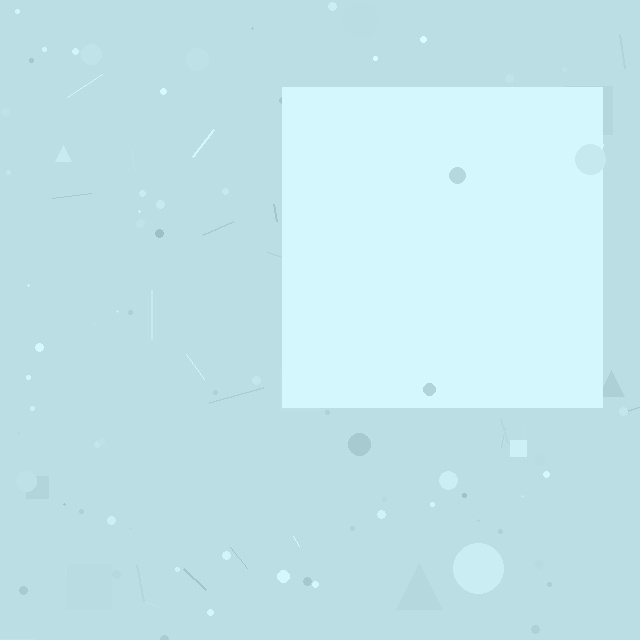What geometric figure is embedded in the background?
A square is embedded in the background.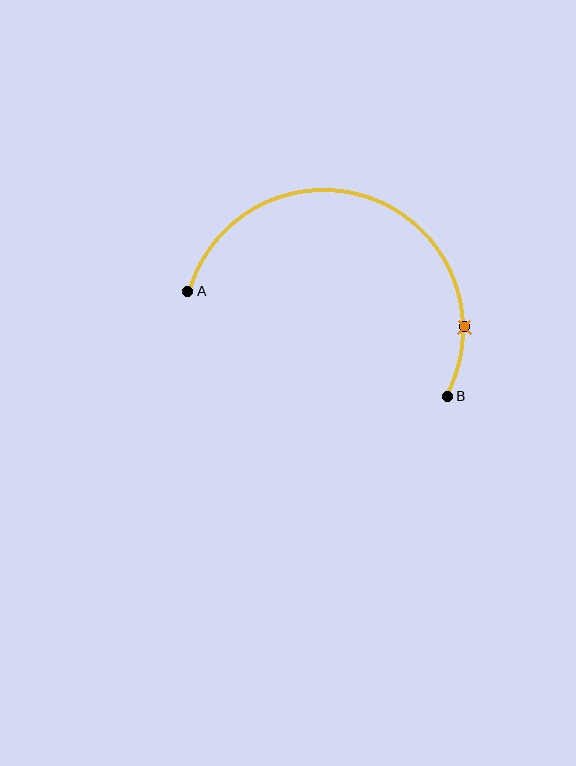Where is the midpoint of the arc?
The arc midpoint is the point on the curve farthest from the straight line joining A and B. It sits above that line.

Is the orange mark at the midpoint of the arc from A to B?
No. The orange mark lies on the arc but is closer to endpoint B. The arc midpoint would be at the point on the curve equidistant along the arc from both A and B.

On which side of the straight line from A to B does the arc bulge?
The arc bulges above the straight line connecting A and B.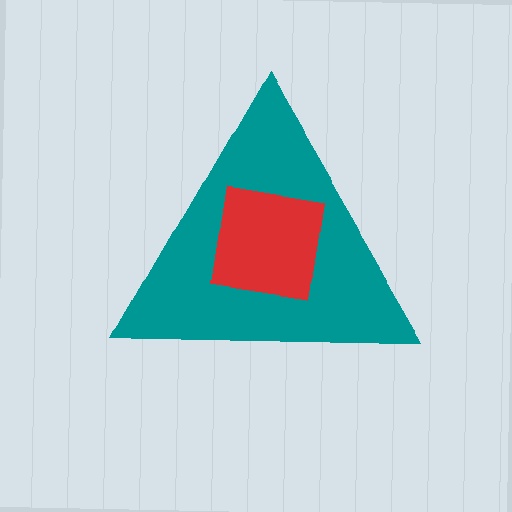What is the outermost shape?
The teal triangle.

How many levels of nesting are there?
2.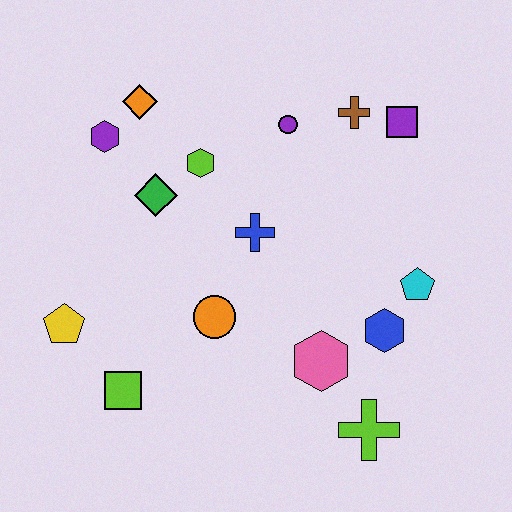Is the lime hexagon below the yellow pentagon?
No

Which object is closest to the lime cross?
The pink hexagon is closest to the lime cross.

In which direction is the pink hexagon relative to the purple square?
The pink hexagon is below the purple square.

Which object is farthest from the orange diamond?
The lime cross is farthest from the orange diamond.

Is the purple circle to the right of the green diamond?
Yes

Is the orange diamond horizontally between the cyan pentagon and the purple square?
No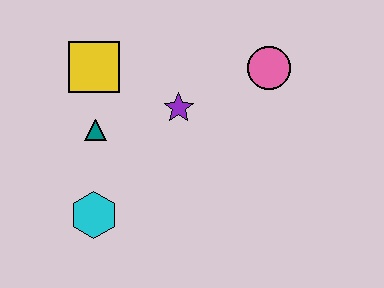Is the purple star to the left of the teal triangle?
No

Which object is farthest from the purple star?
The cyan hexagon is farthest from the purple star.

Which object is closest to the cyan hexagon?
The teal triangle is closest to the cyan hexagon.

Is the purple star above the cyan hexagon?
Yes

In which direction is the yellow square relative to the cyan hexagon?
The yellow square is above the cyan hexagon.